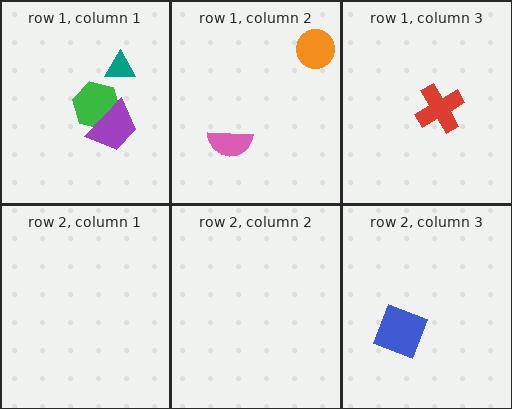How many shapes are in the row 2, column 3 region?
1.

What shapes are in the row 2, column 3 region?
The blue diamond.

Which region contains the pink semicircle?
The row 1, column 2 region.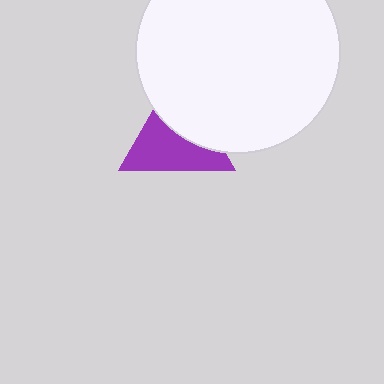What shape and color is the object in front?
The object in front is a white circle.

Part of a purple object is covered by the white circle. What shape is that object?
It is a triangle.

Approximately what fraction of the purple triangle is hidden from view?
Roughly 41% of the purple triangle is hidden behind the white circle.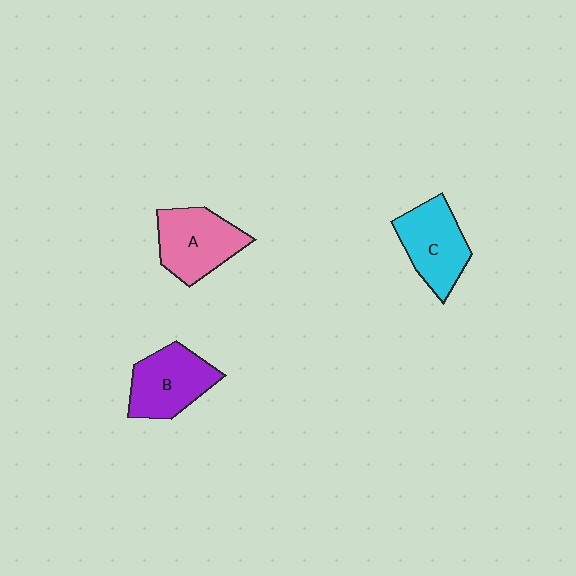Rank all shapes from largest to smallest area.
From largest to smallest: A (pink), B (purple), C (cyan).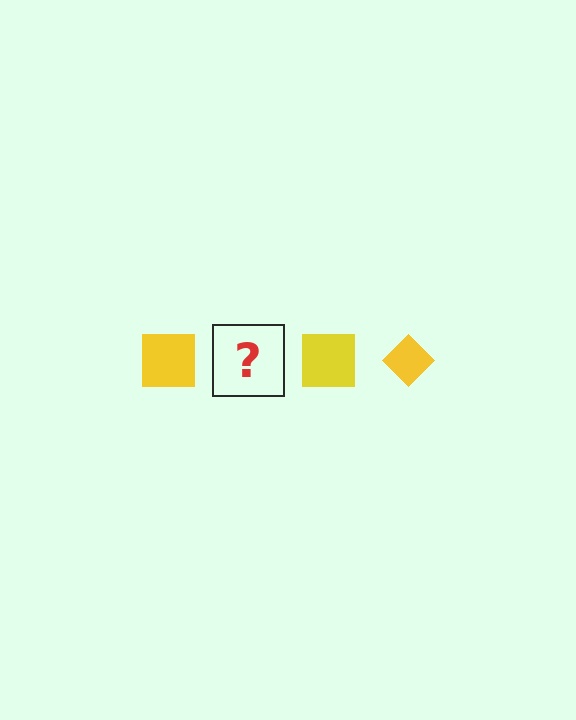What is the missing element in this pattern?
The missing element is a yellow diamond.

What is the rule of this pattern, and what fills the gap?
The rule is that the pattern cycles through square, diamond shapes in yellow. The gap should be filled with a yellow diamond.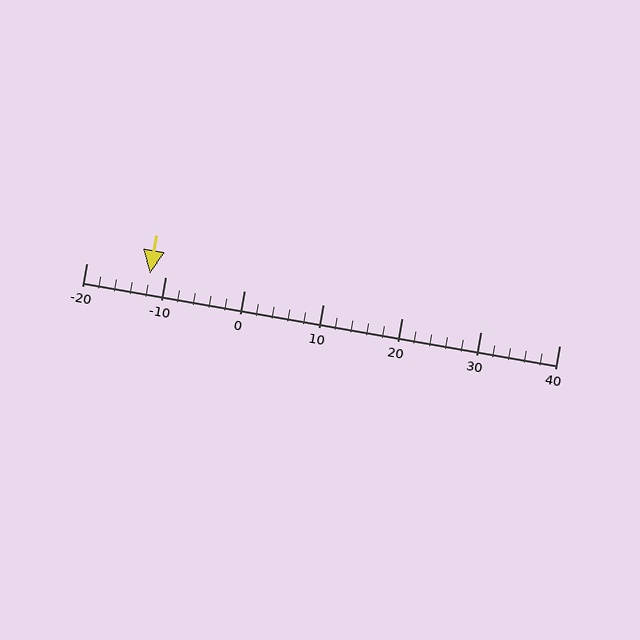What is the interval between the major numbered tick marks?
The major tick marks are spaced 10 units apart.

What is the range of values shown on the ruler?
The ruler shows values from -20 to 40.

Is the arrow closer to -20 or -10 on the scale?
The arrow is closer to -10.